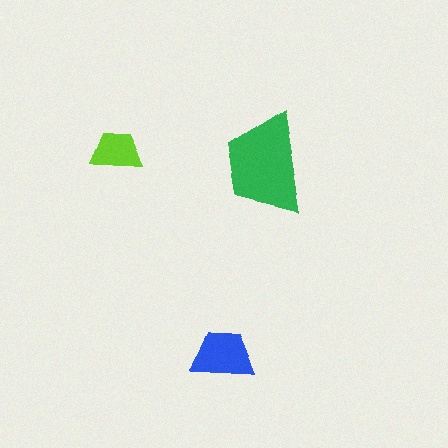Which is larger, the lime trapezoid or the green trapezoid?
The green one.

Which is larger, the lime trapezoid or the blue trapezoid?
The blue one.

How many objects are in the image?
There are 3 objects in the image.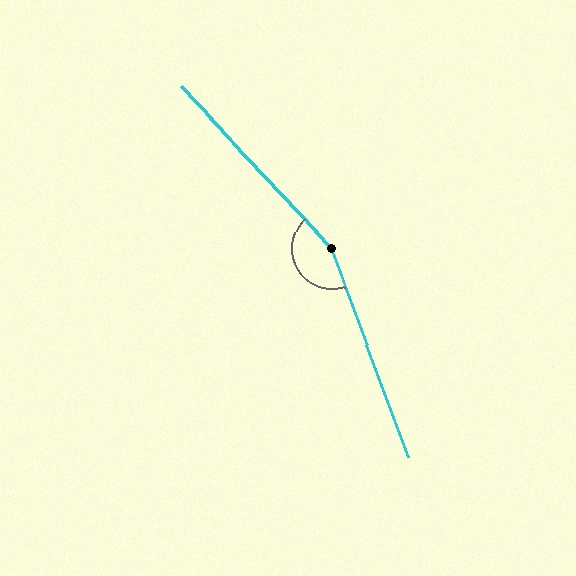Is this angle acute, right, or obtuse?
It is obtuse.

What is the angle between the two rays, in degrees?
Approximately 157 degrees.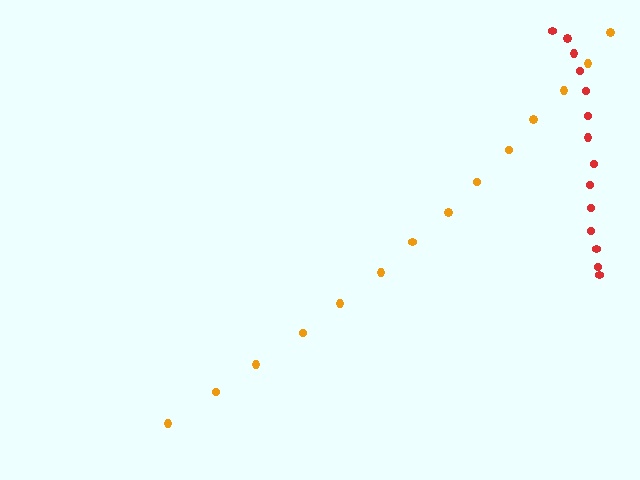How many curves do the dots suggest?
There are 2 distinct paths.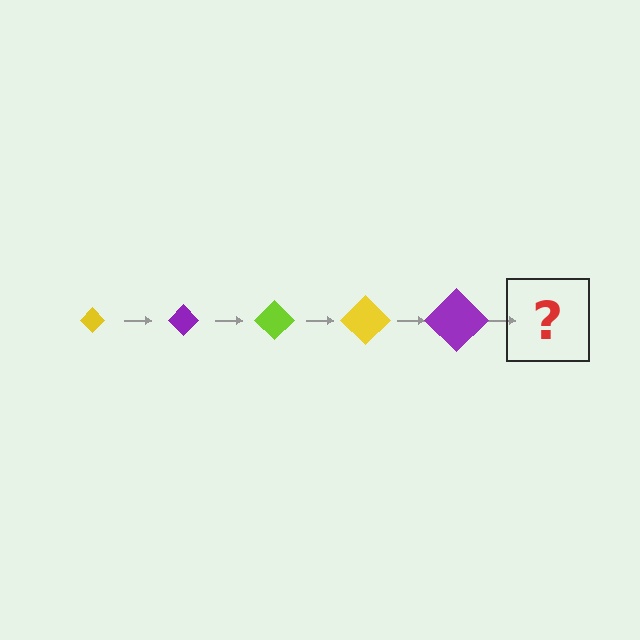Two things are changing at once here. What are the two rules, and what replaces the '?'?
The two rules are that the diamond grows larger each step and the color cycles through yellow, purple, and lime. The '?' should be a lime diamond, larger than the previous one.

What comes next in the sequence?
The next element should be a lime diamond, larger than the previous one.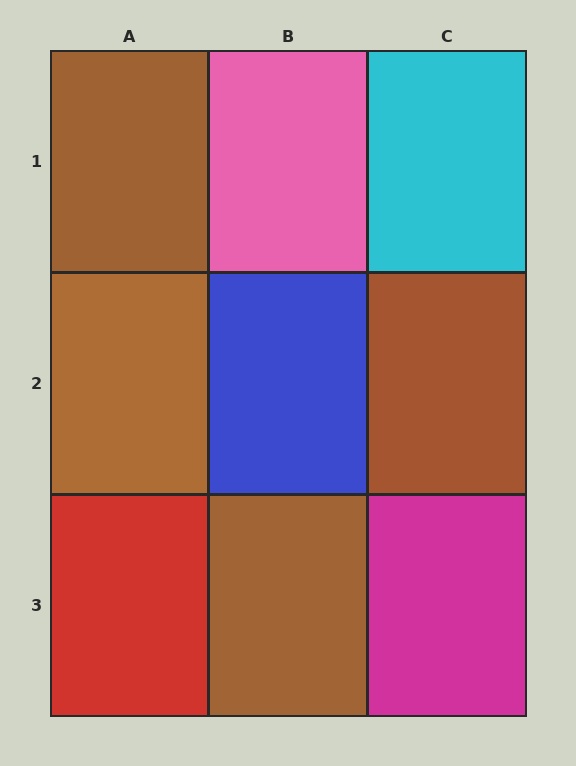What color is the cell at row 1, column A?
Brown.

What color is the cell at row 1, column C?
Cyan.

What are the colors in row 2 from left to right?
Brown, blue, brown.